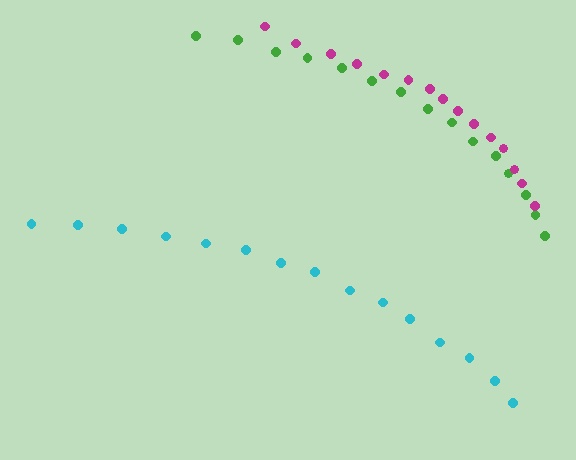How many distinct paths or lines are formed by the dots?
There are 3 distinct paths.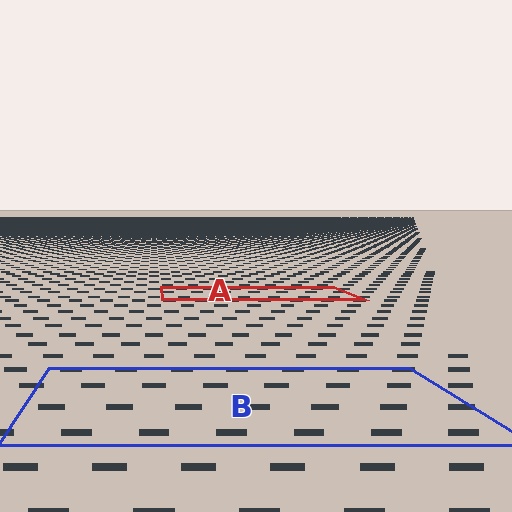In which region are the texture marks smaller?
The texture marks are smaller in region A, because it is farther away.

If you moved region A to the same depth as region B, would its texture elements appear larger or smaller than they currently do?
They would appear larger. At a closer depth, the same texture elements are projected at a bigger on-screen size.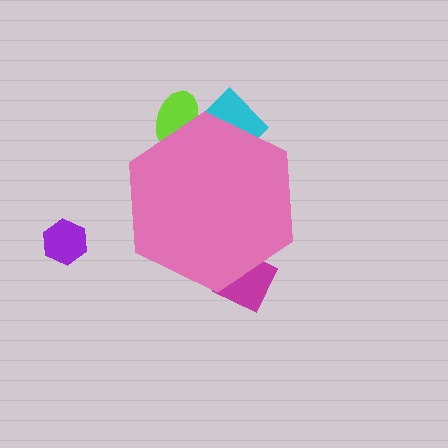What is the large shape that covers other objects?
A pink hexagon.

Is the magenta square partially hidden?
Yes, the magenta square is partially hidden behind the pink hexagon.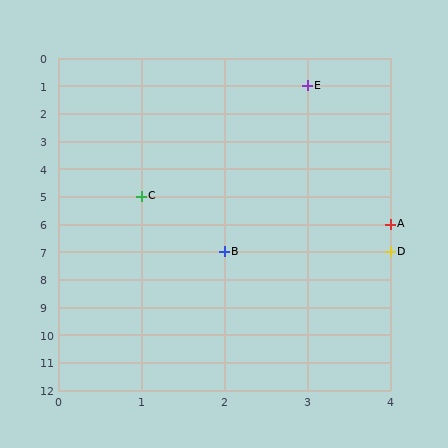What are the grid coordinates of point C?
Point C is at grid coordinates (1, 5).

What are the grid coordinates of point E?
Point E is at grid coordinates (3, 1).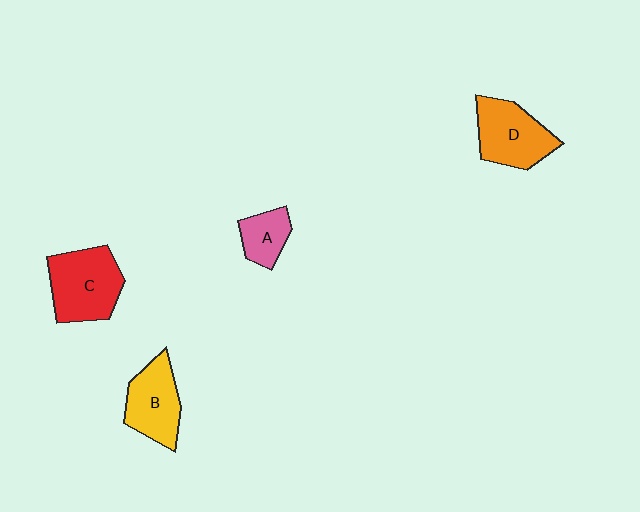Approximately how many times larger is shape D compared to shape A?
Approximately 1.9 times.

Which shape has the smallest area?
Shape A (pink).